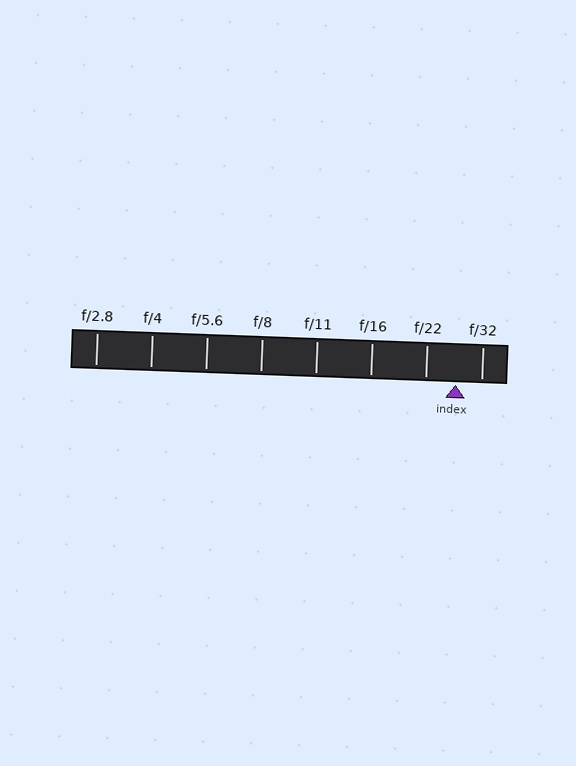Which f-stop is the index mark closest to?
The index mark is closest to f/32.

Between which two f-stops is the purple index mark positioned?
The index mark is between f/22 and f/32.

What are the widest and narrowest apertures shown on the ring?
The widest aperture shown is f/2.8 and the narrowest is f/32.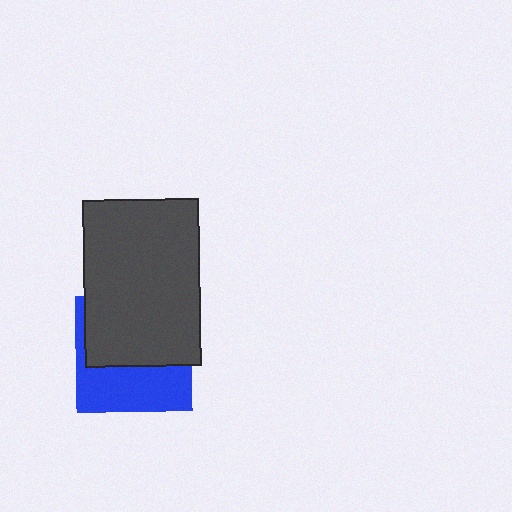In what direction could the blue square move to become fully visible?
The blue square could move down. That would shift it out from behind the dark gray rectangle entirely.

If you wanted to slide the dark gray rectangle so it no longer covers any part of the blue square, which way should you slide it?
Slide it up — that is the most direct way to separate the two shapes.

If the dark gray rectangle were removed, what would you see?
You would see the complete blue square.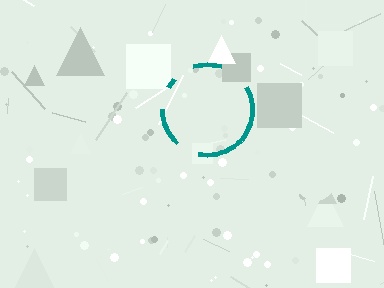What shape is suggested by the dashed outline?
The dashed outline suggests a circle.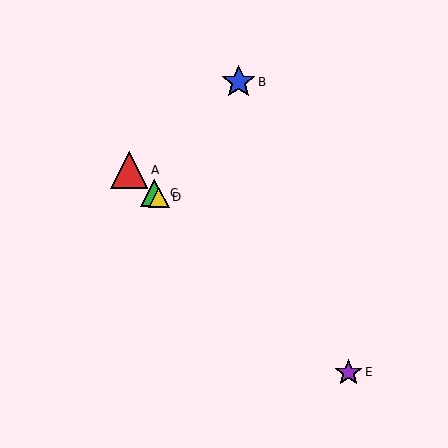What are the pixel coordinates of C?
Object C is at (154, 193).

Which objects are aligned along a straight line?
Objects A, C, D, E are aligned along a straight line.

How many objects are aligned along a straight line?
4 objects (A, C, D, E) are aligned along a straight line.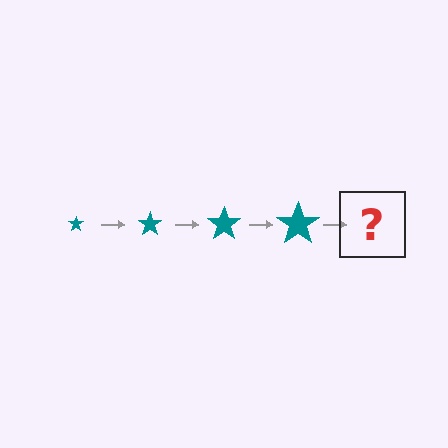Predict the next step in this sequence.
The next step is a teal star, larger than the previous one.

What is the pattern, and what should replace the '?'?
The pattern is that the star gets progressively larger each step. The '?' should be a teal star, larger than the previous one.